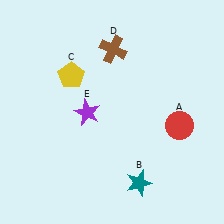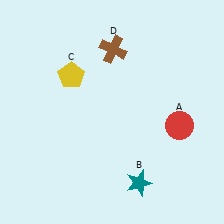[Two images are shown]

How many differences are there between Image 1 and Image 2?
There is 1 difference between the two images.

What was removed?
The purple star (E) was removed in Image 2.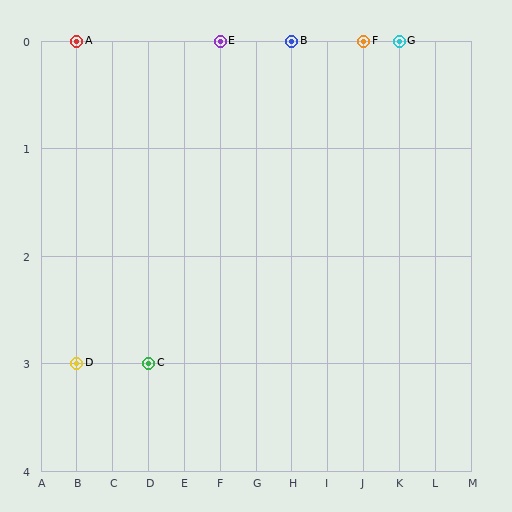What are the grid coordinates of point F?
Point F is at grid coordinates (J, 0).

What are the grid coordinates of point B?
Point B is at grid coordinates (H, 0).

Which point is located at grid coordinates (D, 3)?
Point C is at (D, 3).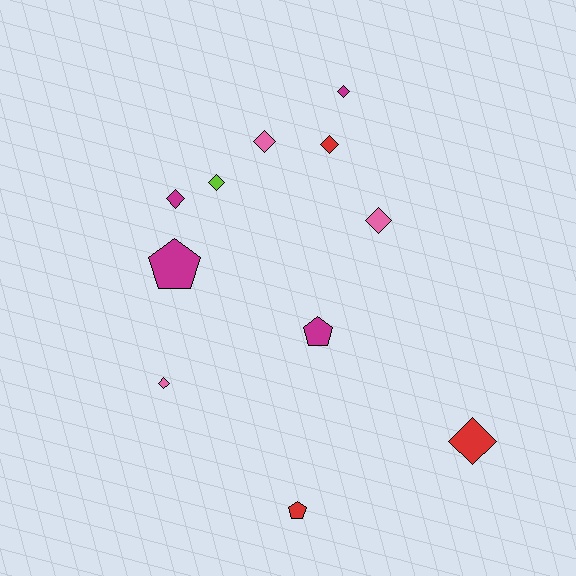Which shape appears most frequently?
Diamond, with 8 objects.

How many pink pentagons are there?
There are no pink pentagons.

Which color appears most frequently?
Magenta, with 4 objects.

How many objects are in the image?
There are 11 objects.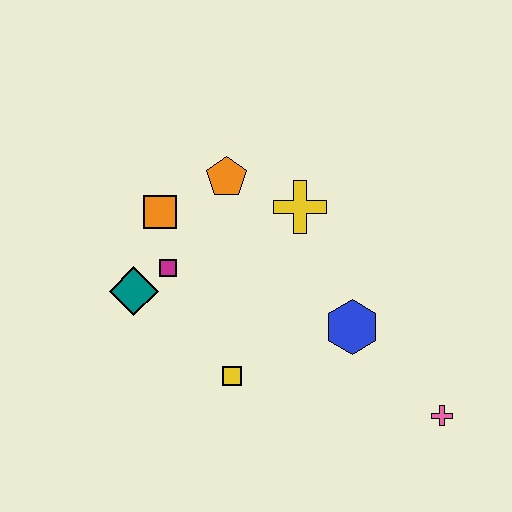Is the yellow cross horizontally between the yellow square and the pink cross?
Yes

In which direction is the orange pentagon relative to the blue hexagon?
The orange pentagon is above the blue hexagon.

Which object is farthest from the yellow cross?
The pink cross is farthest from the yellow cross.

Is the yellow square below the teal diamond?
Yes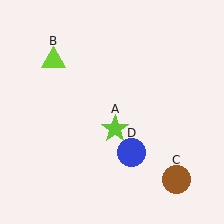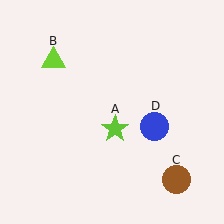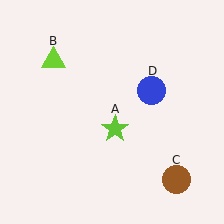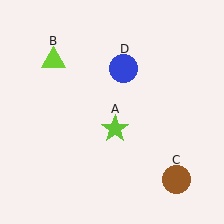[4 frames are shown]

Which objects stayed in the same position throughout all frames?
Lime star (object A) and lime triangle (object B) and brown circle (object C) remained stationary.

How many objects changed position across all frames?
1 object changed position: blue circle (object D).